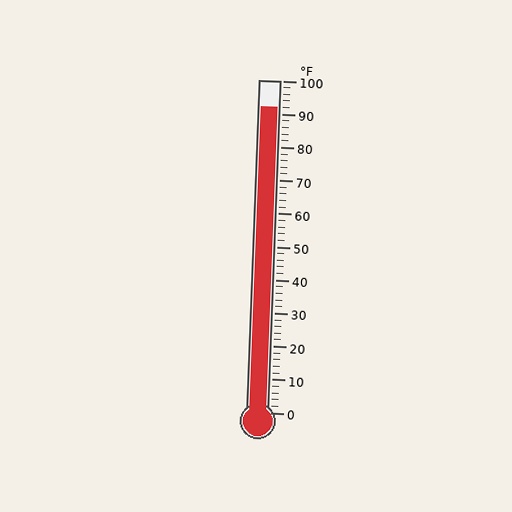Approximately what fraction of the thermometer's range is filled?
The thermometer is filled to approximately 90% of its range.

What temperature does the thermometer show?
The thermometer shows approximately 92°F.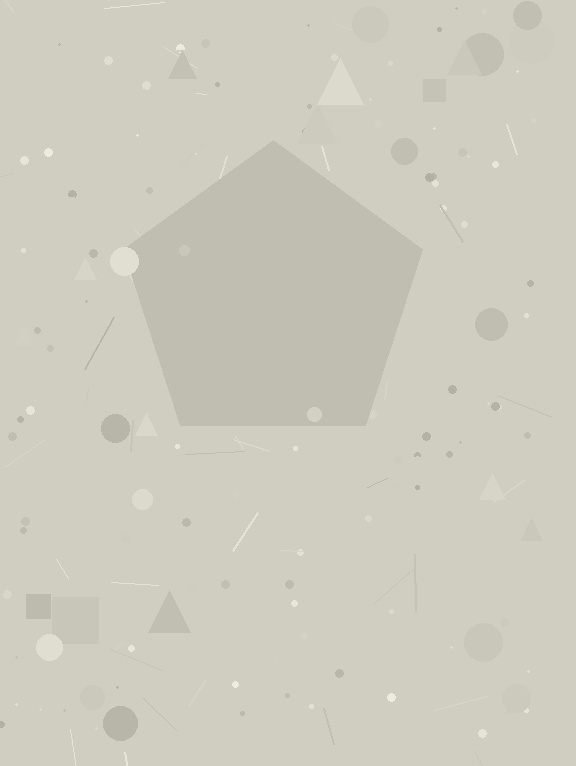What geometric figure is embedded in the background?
A pentagon is embedded in the background.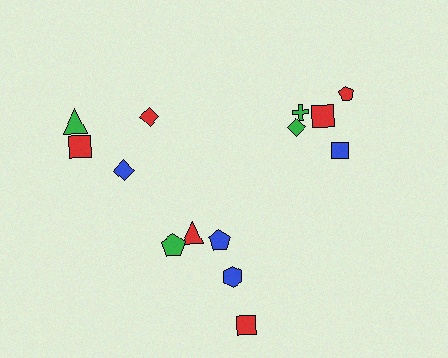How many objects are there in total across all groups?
There are 15 objects.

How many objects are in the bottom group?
There are 5 objects.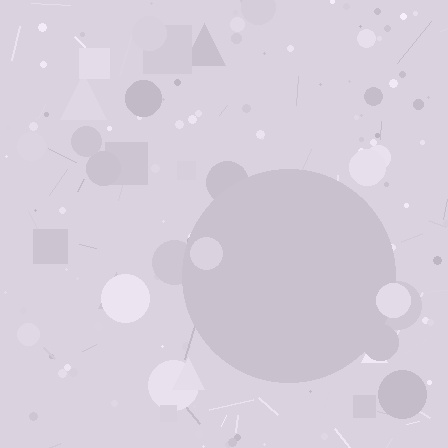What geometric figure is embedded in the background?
A circle is embedded in the background.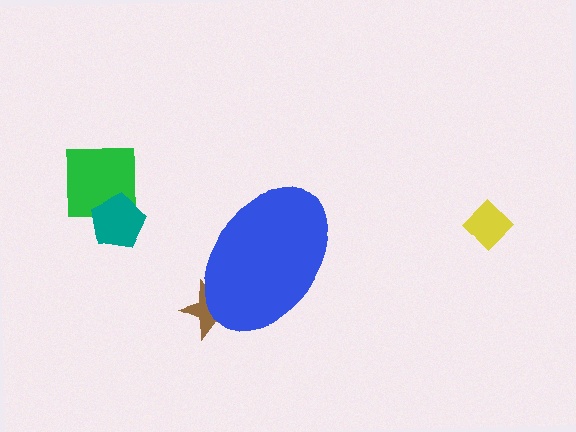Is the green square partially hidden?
No, the green square is fully visible.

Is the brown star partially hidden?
Yes, the brown star is partially hidden behind the blue ellipse.